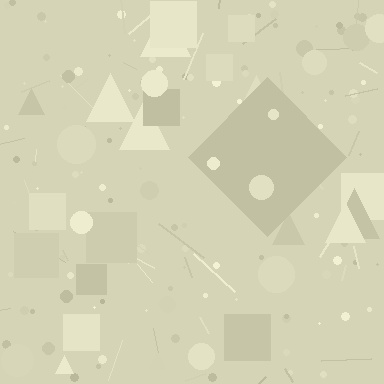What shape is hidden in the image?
A diamond is hidden in the image.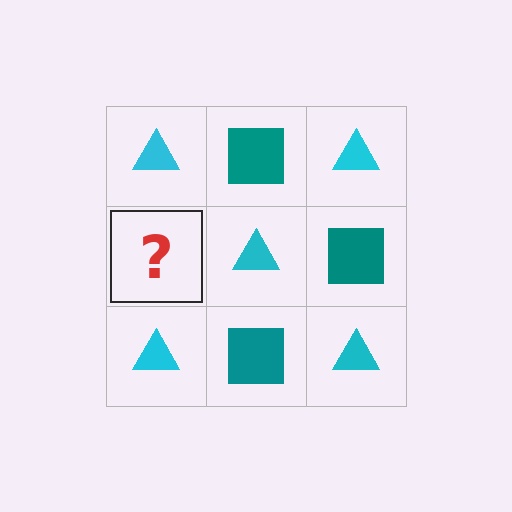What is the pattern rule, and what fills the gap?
The rule is that it alternates cyan triangle and teal square in a checkerboard pattern. The gap should be filled with a teal square.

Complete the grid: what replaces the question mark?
The question mark should be replaced with a teal square.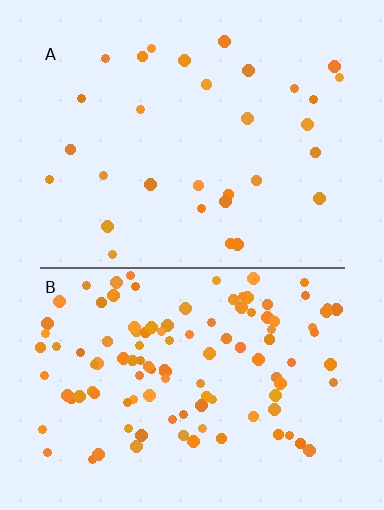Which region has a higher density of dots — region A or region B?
B (the bottom).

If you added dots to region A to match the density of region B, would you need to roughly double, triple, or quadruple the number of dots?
Approximately quadruple.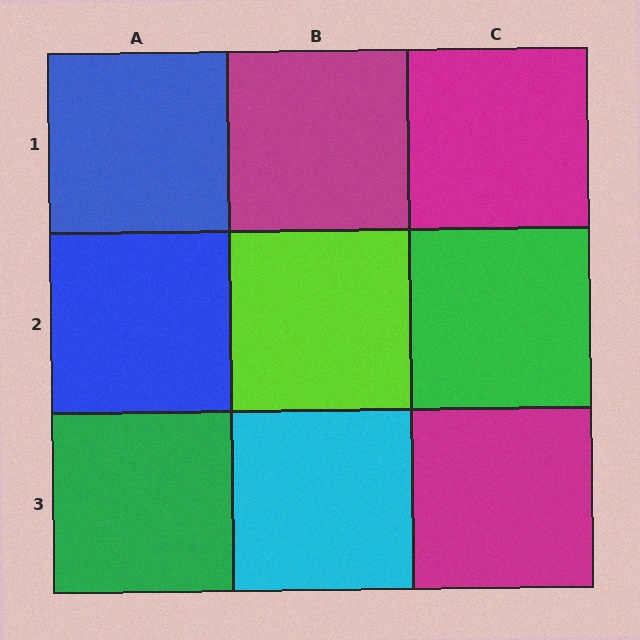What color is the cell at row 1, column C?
Magenta.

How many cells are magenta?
3 cells are magenta.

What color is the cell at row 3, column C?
Magenta.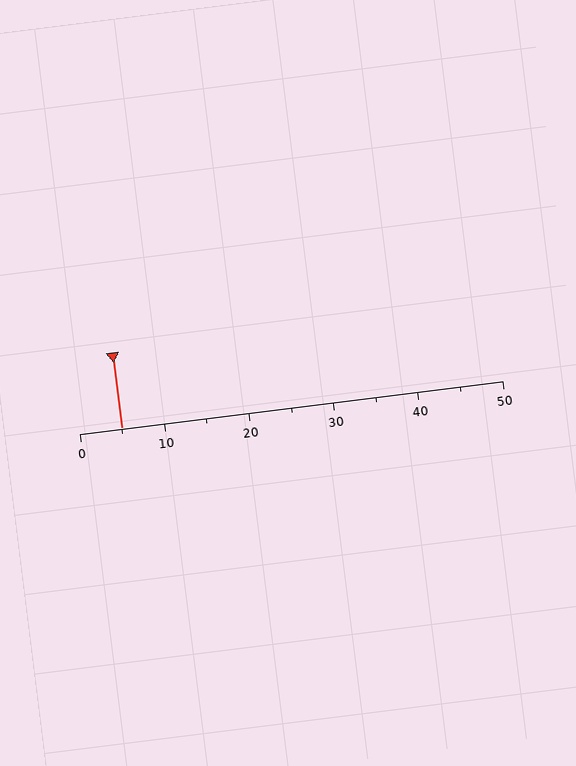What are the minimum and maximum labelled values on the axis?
The axis runs from 0 to 50.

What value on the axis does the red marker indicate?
The marker indicates approximately 5.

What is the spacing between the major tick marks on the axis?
The major ticks are spaced 10 apart.